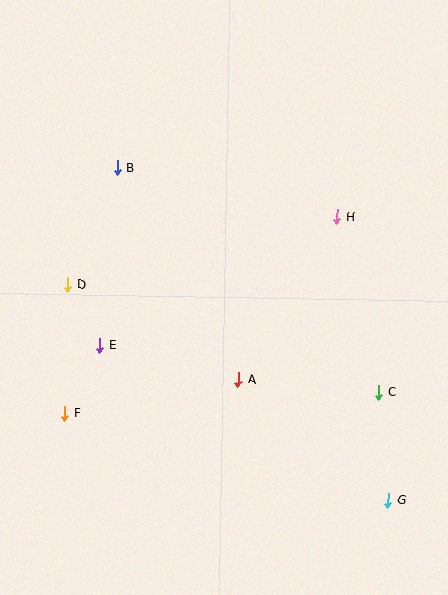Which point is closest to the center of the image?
Point A at (239, 379) is closest to the center.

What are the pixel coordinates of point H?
Point H is at (337, 217).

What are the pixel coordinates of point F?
Point F is at (65, 413).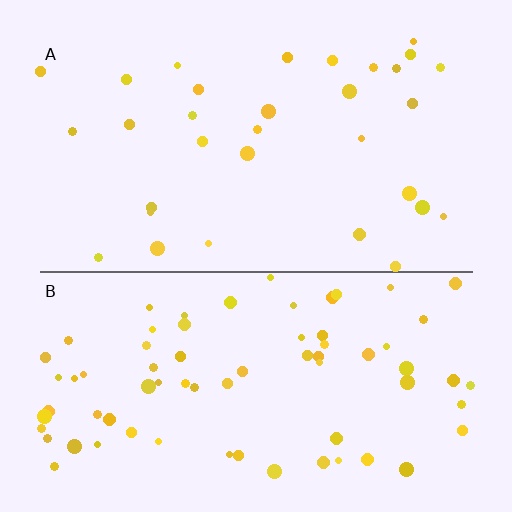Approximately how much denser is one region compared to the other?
Approximately 2.2× — region B over region A.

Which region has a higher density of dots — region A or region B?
B (the bottom).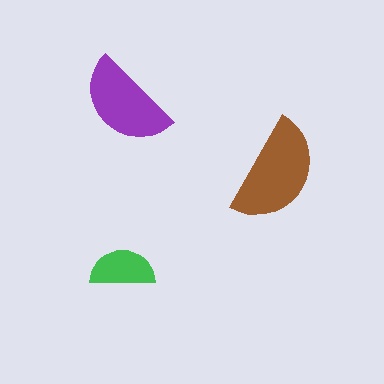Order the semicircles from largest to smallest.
the brown one, the purple one, the green one.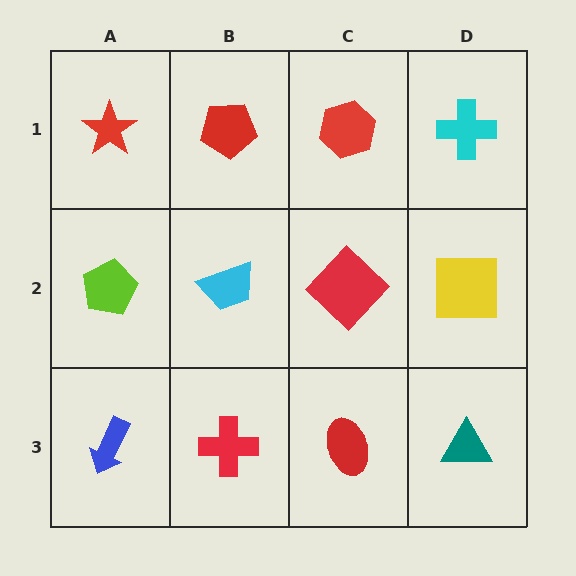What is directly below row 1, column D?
A yellow square.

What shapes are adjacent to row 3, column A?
A lime pentagon (row 2, column A), a red cross (row 3, column B).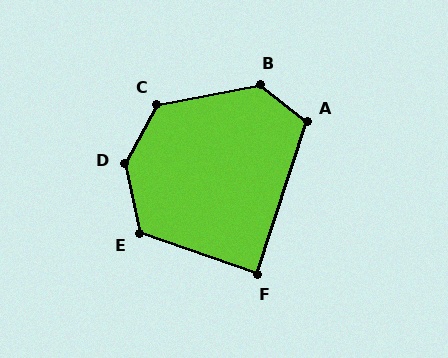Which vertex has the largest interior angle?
D, at approximately 140 degrees.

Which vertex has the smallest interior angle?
F, at approximately 89 degrees.